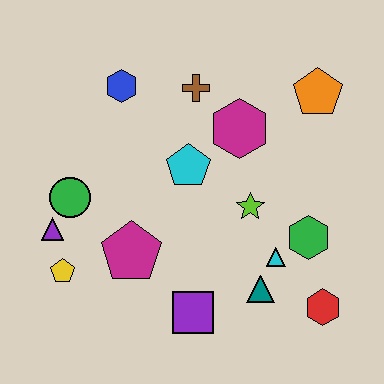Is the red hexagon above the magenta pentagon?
No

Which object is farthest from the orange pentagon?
The yellow pentagon is farthest from the orange pentagon.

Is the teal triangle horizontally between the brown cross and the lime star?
No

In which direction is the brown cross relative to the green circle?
The brown cross is to the right of the green circle.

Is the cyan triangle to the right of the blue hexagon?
Yes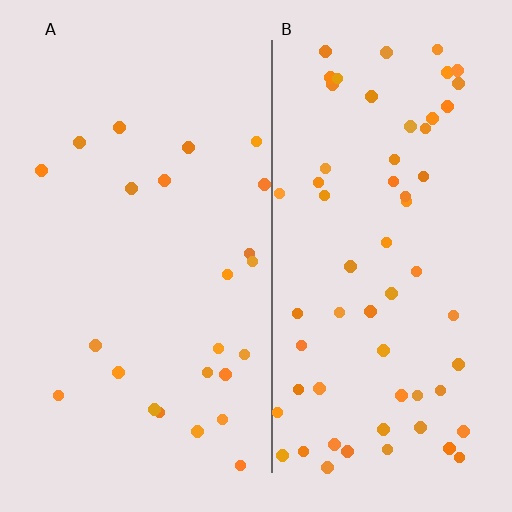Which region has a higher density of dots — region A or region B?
B (the right).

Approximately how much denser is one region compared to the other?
Approximately 2.6× — region B over region A.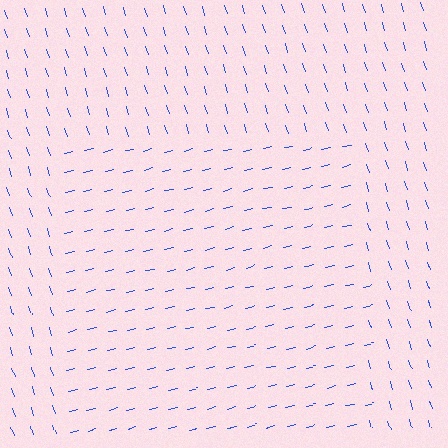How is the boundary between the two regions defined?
The boundary is defined purely by a change in line orientation (approximately 86 degrees difference). All lines are the same color and thickness.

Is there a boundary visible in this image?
Yes, there is a texture boundary formed by a change in line orientation.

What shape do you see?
I see a rectangle.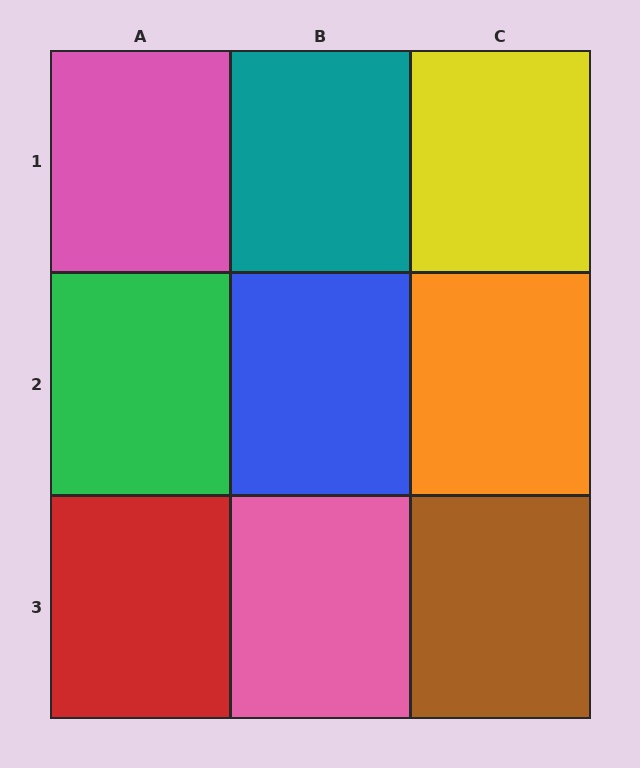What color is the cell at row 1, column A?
Pink.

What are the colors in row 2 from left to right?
Green, blue, orange.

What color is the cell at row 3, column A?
Red.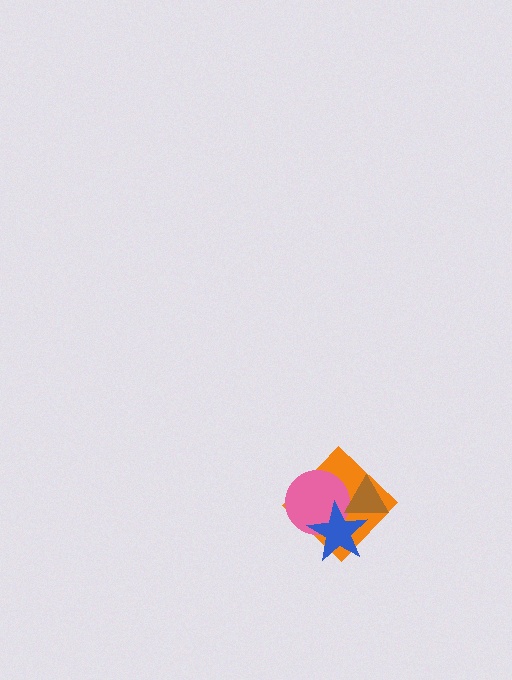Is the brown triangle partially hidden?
Yes, it is partially covered by another shape.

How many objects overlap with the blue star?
3 objects overlap with the blue star.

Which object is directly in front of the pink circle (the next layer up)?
The brown triangle is directly in front of the pink circle.